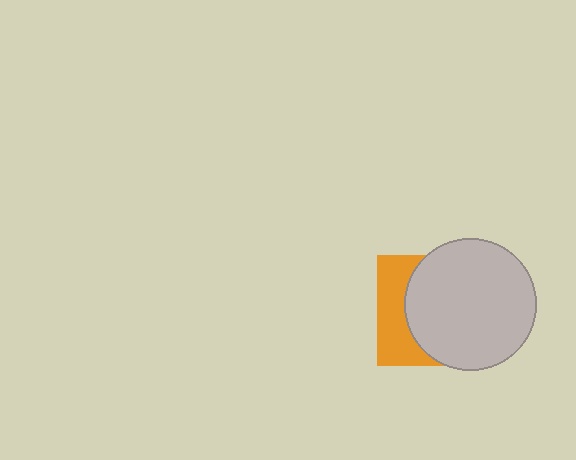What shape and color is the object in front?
The object in front is a light gray circle.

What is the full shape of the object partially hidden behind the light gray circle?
The partially hidden object is an orange square.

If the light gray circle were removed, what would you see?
You would see the complete orange square.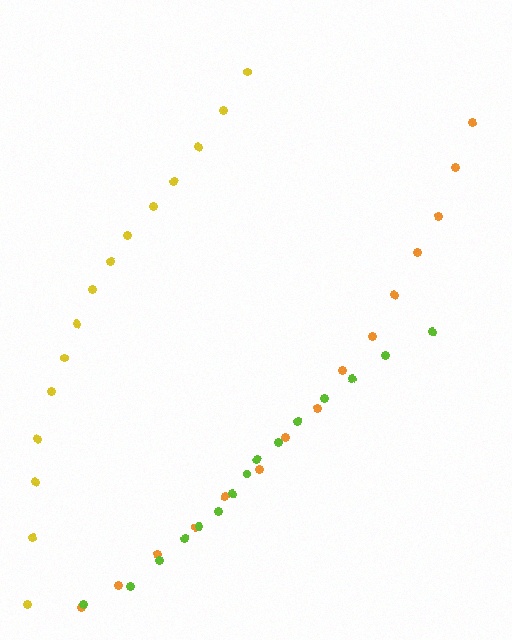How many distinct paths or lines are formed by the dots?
There are 3 distinct paths.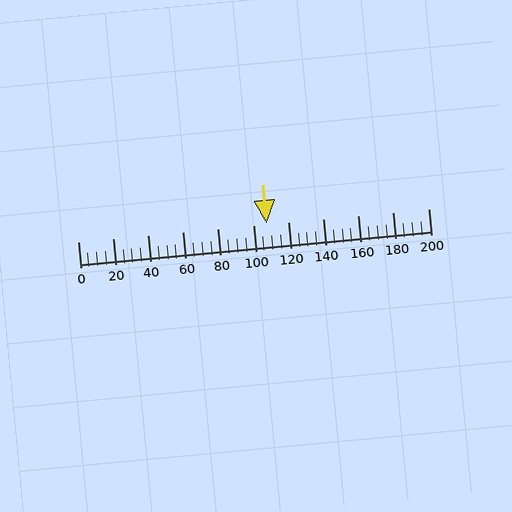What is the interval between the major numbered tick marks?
The major tick marks are spaced 20 units apart.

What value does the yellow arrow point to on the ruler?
The yellow arrow points to approximately 107.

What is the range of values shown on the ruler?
The ruler shows values from 0 to 200.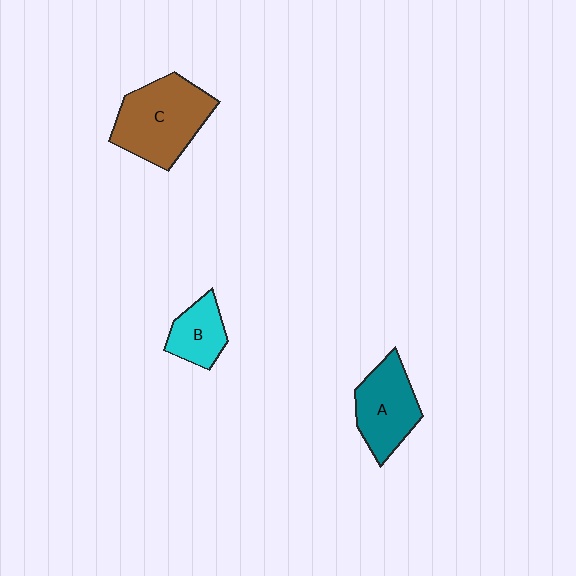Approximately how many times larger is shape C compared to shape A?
Approximately 1.4 times.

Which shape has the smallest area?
Shape B (cyan).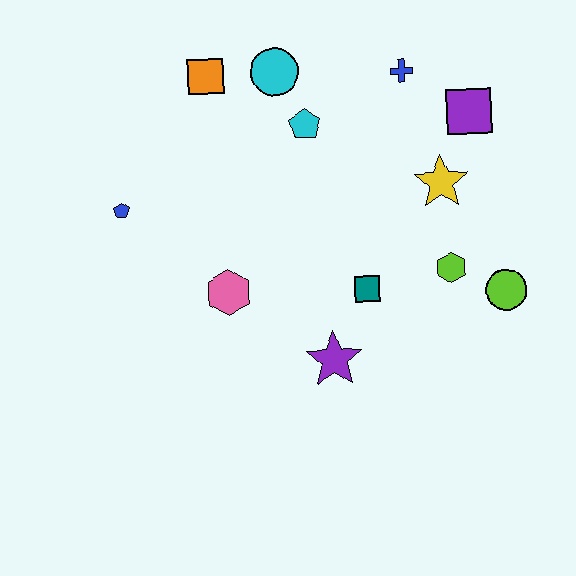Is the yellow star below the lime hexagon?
No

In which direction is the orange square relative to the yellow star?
The orange square is to the left of the yellow star.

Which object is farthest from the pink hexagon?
The purple square is farthest from the pink hexagon.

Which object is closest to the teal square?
The purple star is closest to the teal square.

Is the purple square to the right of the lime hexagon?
Yes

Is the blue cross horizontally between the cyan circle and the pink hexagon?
No